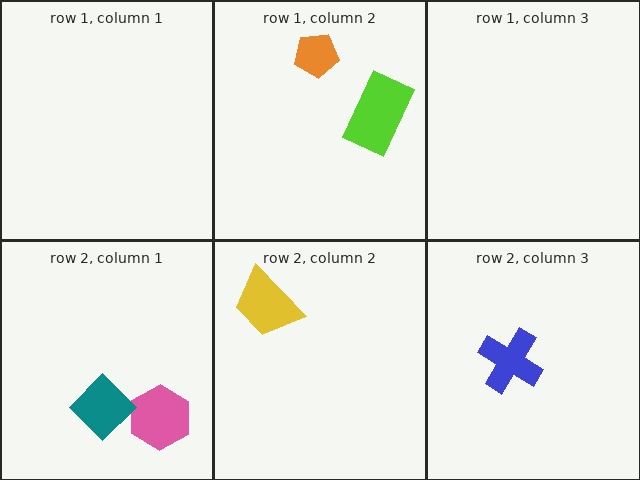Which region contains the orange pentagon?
The row 1, column 2 region.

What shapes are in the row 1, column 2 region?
The orange pentagon, the lime rectangle.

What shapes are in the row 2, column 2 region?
The yellow trapezoid.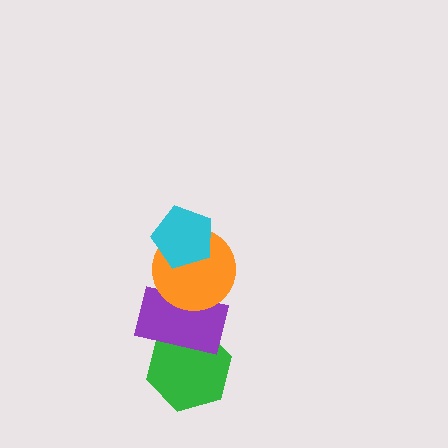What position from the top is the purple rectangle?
The purple rectangle is 3rd from the top.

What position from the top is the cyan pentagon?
The cyan pentagon is 1st from the top.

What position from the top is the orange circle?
The orange circle is 2nd from the top.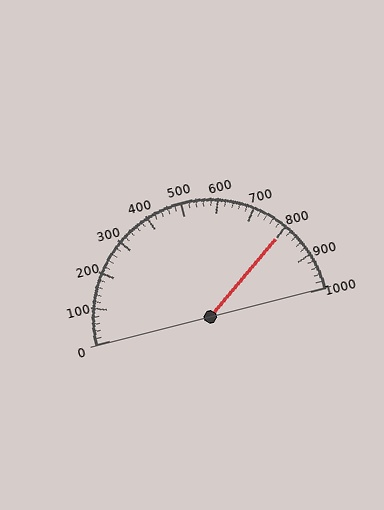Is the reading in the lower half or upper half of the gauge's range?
The reading is in the upper half of the range (0 to 1000).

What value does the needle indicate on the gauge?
The needle indicates approximately 800.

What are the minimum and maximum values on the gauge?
The gauge ranges from 0 to 1000.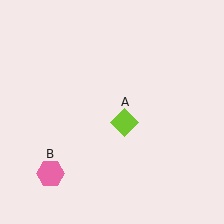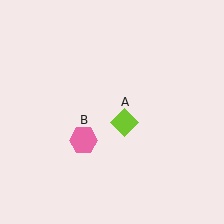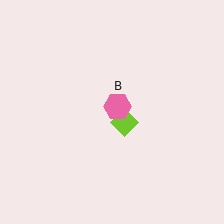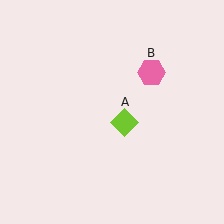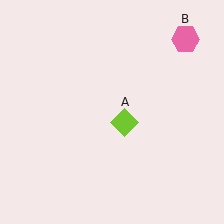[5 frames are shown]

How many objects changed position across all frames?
1 object changed position: pink hexagon (object B).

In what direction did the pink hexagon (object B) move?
The pink hexagon (object B) moved up and to the right.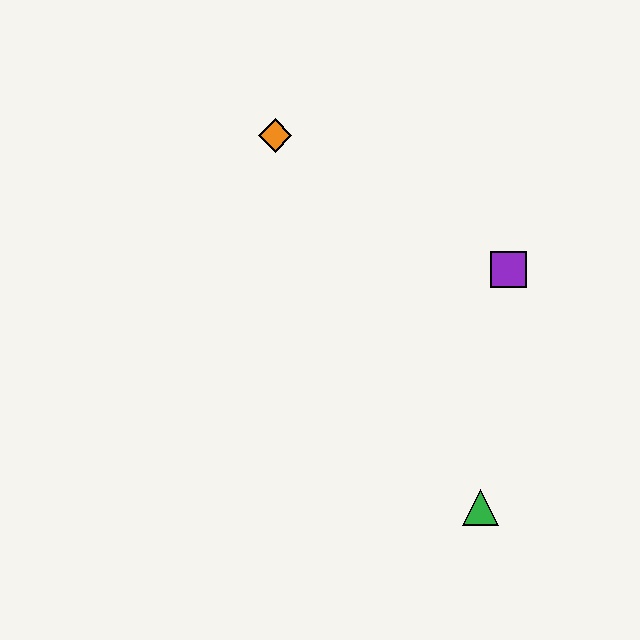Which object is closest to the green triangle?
The purple square is closest to the green triangle.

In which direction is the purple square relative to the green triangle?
The purple square is above the green triangle.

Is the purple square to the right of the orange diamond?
Yes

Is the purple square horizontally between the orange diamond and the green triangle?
No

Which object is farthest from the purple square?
The orange diamond is farthest from the purple square.